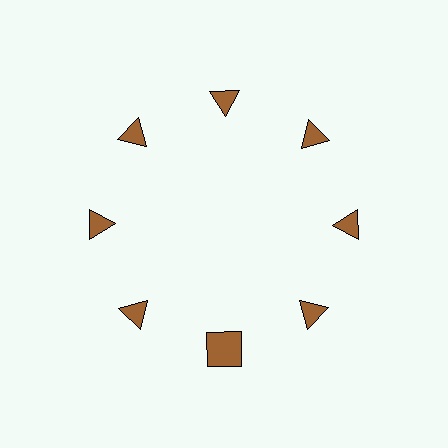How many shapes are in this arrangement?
There are 8 shapes arranged in a ring pattern.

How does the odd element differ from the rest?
It has a different shape: square instead of triangle.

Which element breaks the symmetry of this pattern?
The brown square at roughly the 6 o'clock position breaks the symmetry. All other shapes are brown triangles.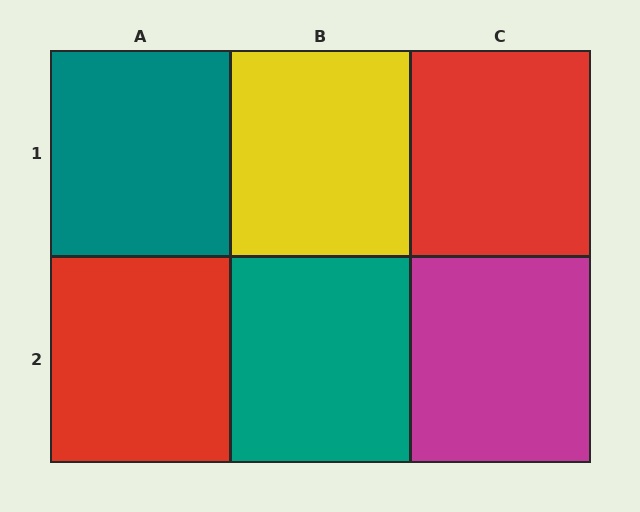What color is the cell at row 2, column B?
Teal.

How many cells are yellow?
1 cell is yellow.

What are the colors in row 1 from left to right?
Teal, yellow, red.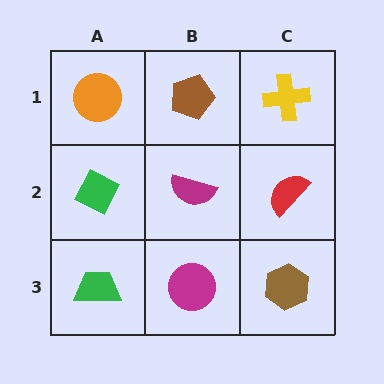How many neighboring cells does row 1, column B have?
3.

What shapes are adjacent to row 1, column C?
A red semicircle (row 2, column C), a brown pentagon (row 1, column B).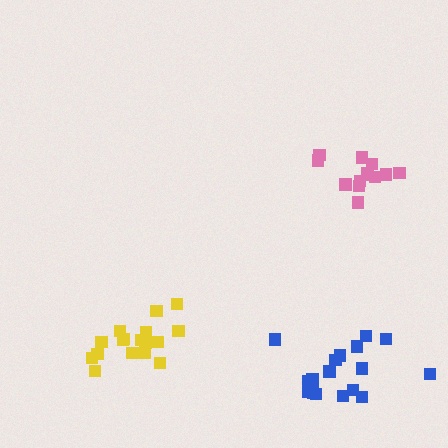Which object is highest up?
The pink cluster is topmost.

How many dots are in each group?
Group 1: 13 dots, Group 2: 17 dots, Group 3: 17 dots (47 total).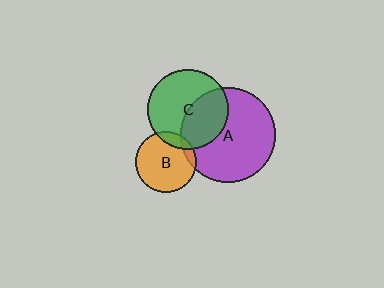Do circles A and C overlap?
Yes.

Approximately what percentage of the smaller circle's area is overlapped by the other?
Approximately 40%.